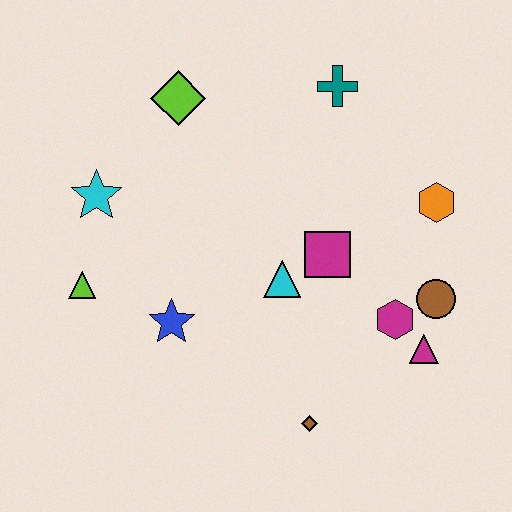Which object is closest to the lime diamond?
The cyan star is closest to the lime diamond.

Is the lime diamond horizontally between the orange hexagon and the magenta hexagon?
No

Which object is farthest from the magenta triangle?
The cyan star is farthest from the magenta triangle.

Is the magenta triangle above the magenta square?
No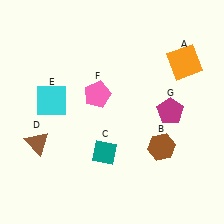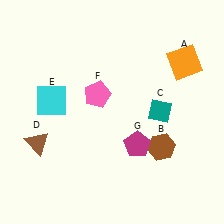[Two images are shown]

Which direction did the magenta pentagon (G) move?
The magenta pentagon (G) moved down.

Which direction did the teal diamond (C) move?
The teal diamond (C) moved right.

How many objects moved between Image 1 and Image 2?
2 objects moved between the two images.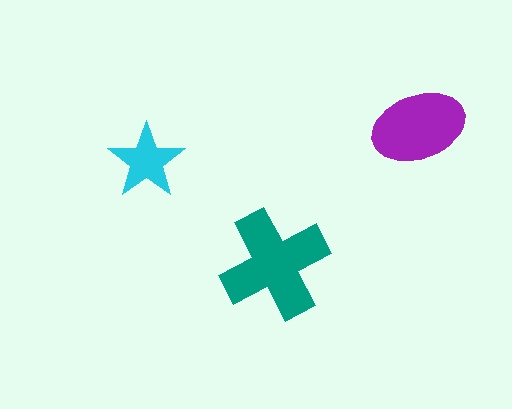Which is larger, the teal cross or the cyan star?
The teal cross.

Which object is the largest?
The teal cross.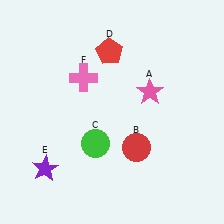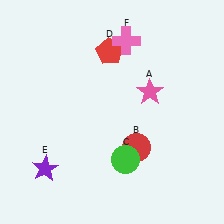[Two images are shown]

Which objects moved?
The objects that moved are: the green circle (C), the pink cross (F).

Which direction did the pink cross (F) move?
The pink cross (F) moved right.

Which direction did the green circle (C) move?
The green circle (C) moved right.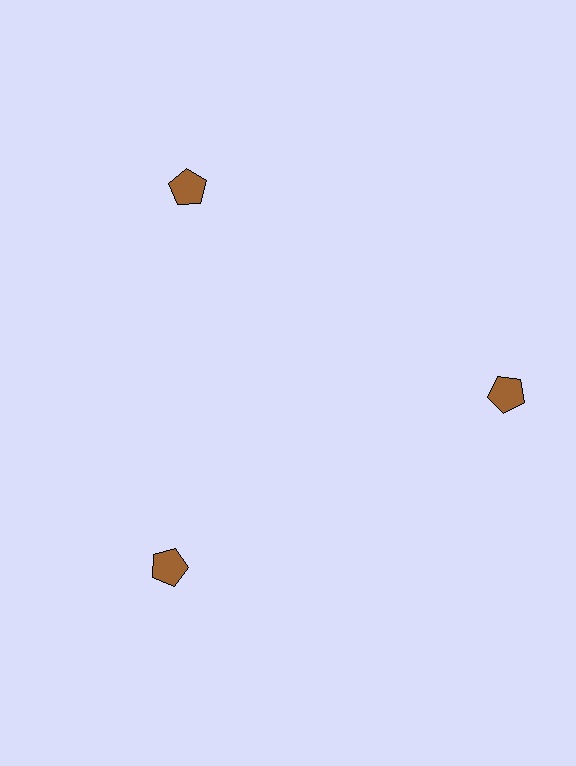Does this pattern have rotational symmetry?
Yes, this pattern has 3-fold rotational symmetry. It looks the same after rotating 120 degrees around the center.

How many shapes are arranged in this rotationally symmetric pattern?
There are 3 shapes, arranged in 3 groups of 1.